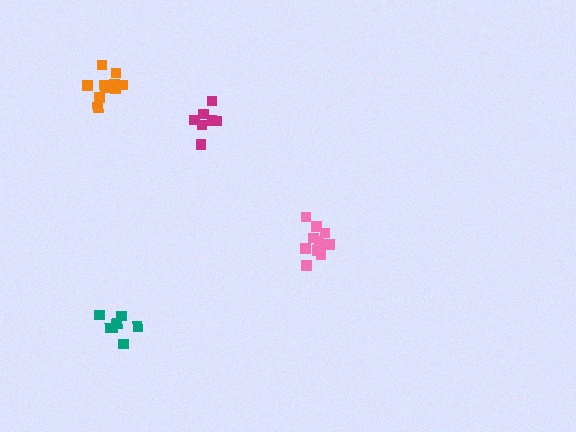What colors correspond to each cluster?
The clusters are colored: magenta, teal, pink, orange.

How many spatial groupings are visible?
There are 4 spatial groupings.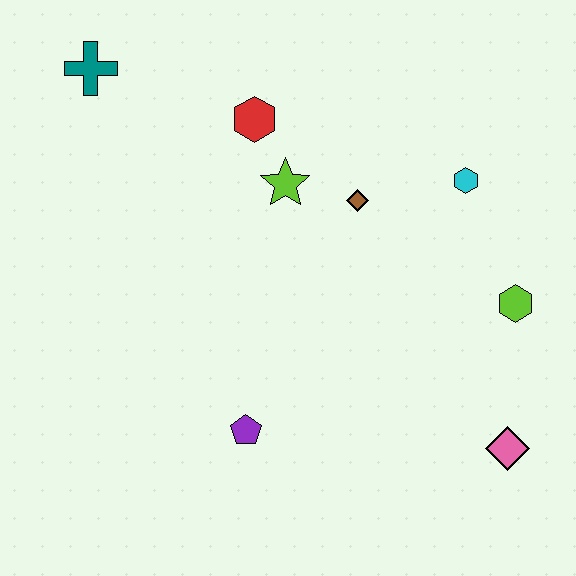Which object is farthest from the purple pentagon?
The teal cross is farthest from the purple pentagon.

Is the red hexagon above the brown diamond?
Yes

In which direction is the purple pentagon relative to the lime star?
The purple pentagon is below the lime star.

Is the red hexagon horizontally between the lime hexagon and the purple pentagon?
Yes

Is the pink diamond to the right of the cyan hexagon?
Yes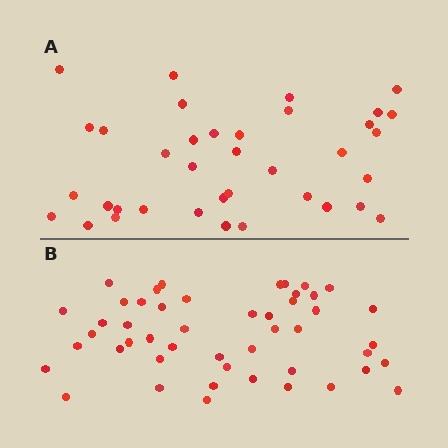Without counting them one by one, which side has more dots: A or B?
Region B (the bottom region) has more dots.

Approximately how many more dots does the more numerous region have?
Region B has roughly 12 or so more dots than region A.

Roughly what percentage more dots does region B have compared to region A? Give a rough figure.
About 30% more.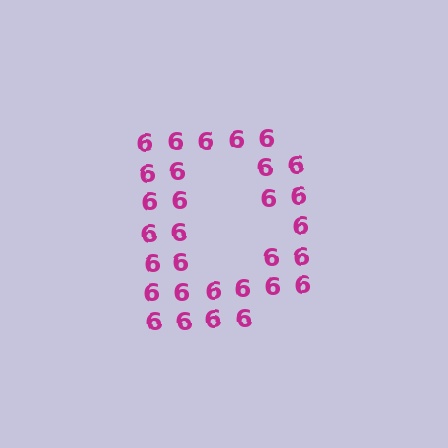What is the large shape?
The large shape is the letter D.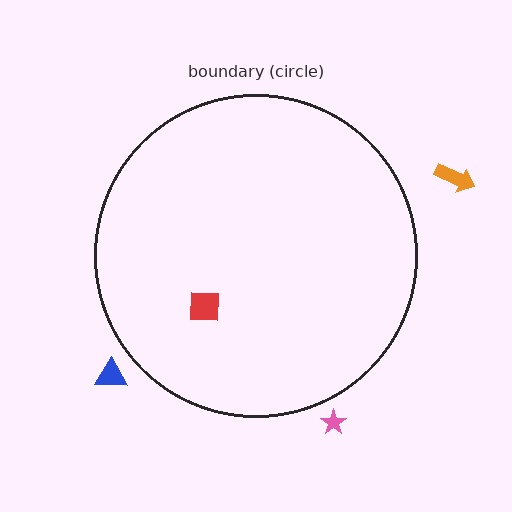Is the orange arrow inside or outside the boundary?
Outside.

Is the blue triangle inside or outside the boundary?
Outside.